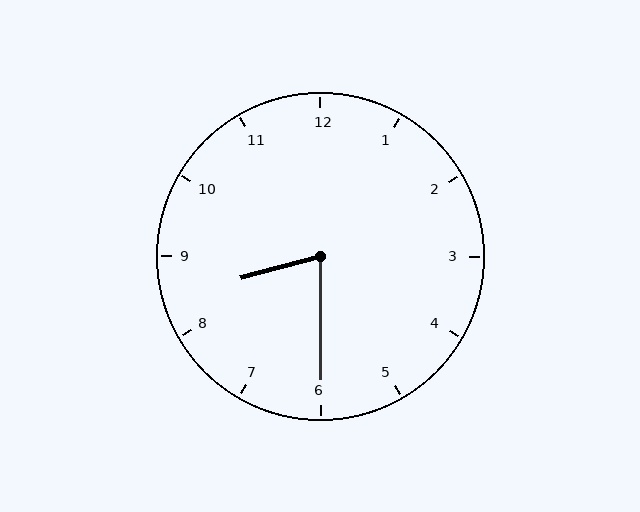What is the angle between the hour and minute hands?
Approximately 75 degrees.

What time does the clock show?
8:30.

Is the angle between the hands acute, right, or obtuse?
It is acute.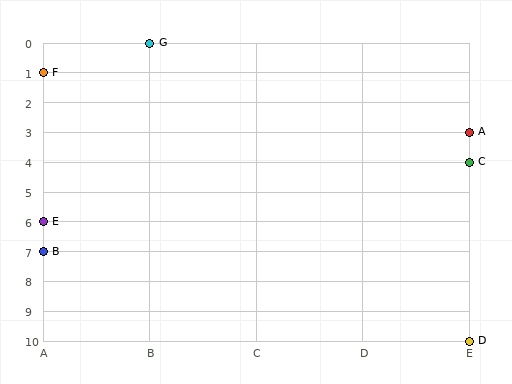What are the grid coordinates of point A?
Point A is at grid coordinates (E, 3).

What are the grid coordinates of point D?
Point D is at grid coordinates (E, 10).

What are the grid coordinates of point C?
Point C is at grid coordinates (E, 4).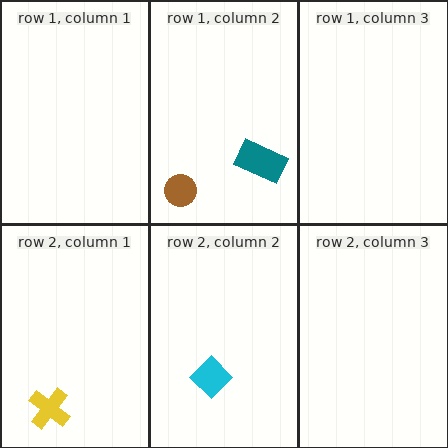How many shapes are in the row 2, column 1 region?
1.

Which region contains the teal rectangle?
The row 1, column 2 region.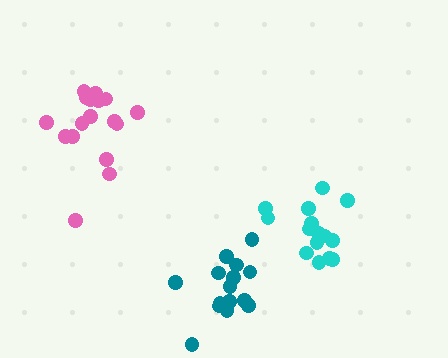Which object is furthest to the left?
The pink cluster is leftmost.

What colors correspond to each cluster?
The clusters are colored: cyan, pink, teal.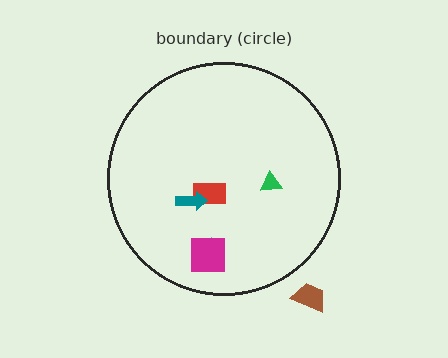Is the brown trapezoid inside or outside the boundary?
Outside.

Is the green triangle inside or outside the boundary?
Inside.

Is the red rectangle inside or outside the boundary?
Inside.